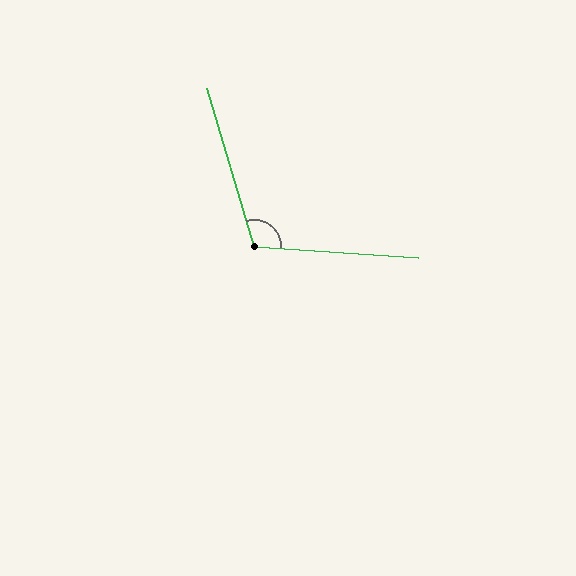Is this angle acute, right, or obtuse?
It is obtuse.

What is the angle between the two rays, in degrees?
Approximately 110 degrees.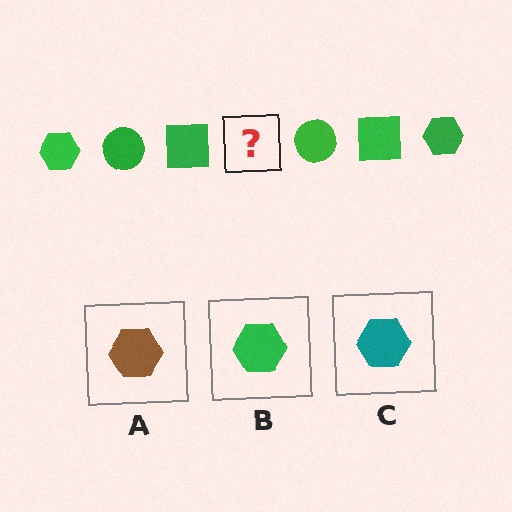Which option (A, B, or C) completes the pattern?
B.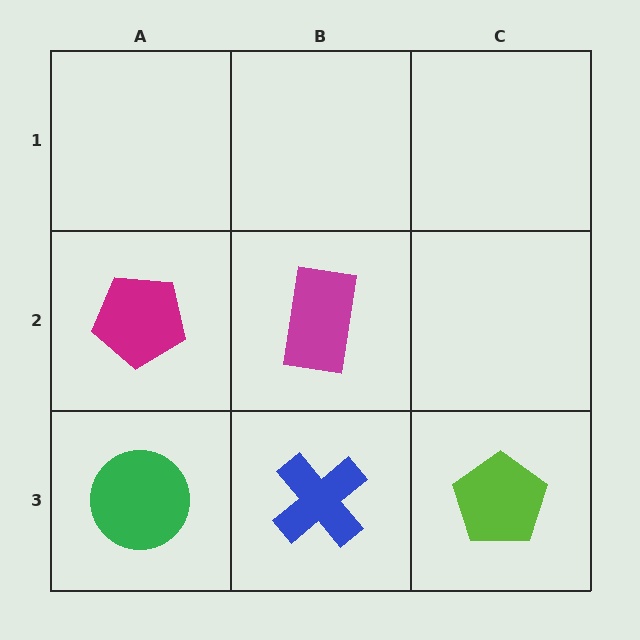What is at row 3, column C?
A lime pentagon.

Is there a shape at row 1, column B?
No, that cell is empty.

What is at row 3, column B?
A blue cross.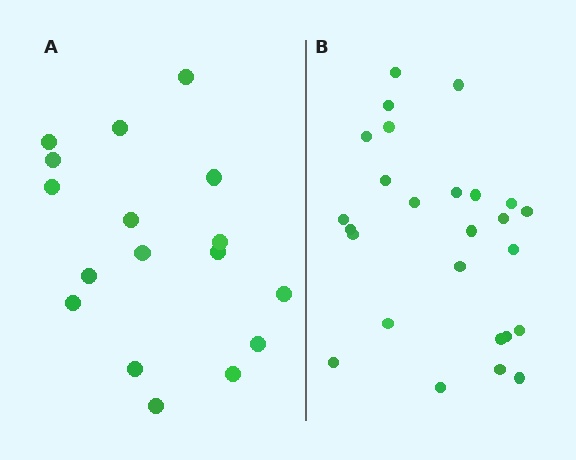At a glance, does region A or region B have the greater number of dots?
Region B (the right region) has more dots.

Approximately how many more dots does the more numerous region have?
Region B has roughly 8 or so more dots than region A.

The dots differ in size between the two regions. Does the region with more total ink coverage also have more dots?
No. Region A has more total ink coverage because its dots are larger, but region B actually contains more individual dots. Total area can be misleading — the number of items is what matters here.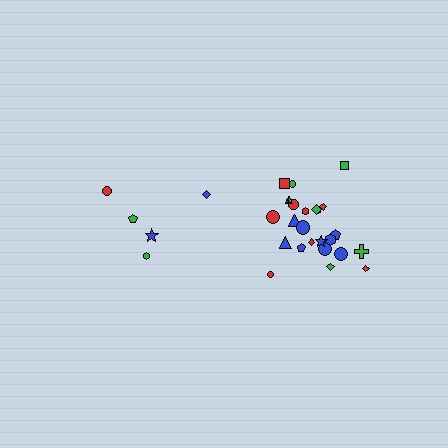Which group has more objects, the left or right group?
The right group.